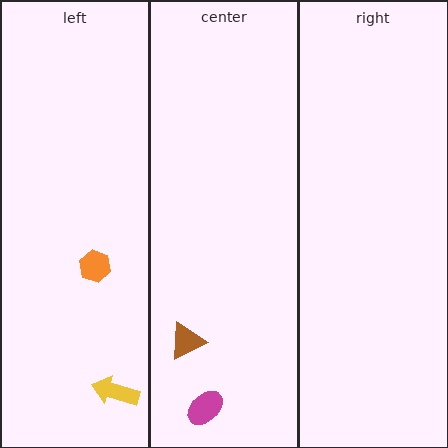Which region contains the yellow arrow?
The left region.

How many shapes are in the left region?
2.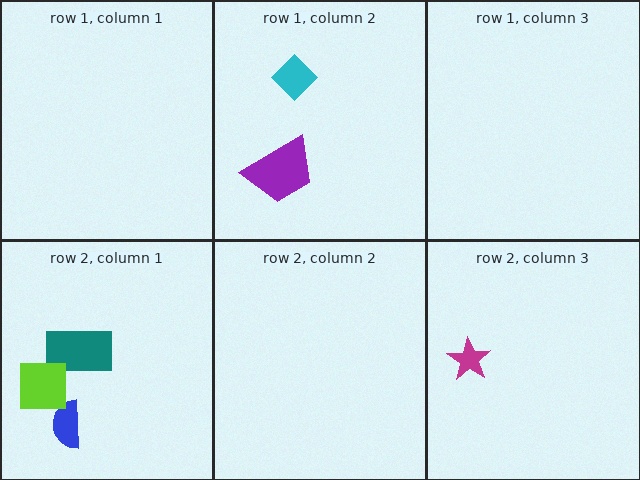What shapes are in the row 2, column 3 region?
The magenta star.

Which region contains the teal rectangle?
The row 2, column 1 region.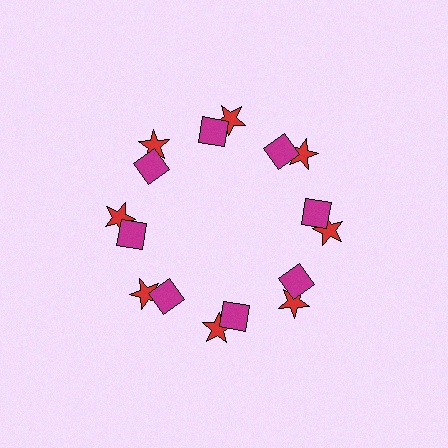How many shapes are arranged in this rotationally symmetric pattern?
There are 16 shapes, arranged in 8 groups of 2.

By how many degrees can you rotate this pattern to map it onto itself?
The pattern maps onto itself every 45 degrees of rotation.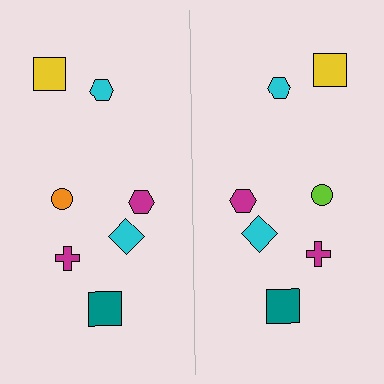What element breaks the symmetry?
The lime circle on the right side breaks the symmetry — its mirror counterpart is orange.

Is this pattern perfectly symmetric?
No, the pattern is not perfectly symmetric. The lime circle on the right side breaks the symmetry — its mirror counterpart is orange.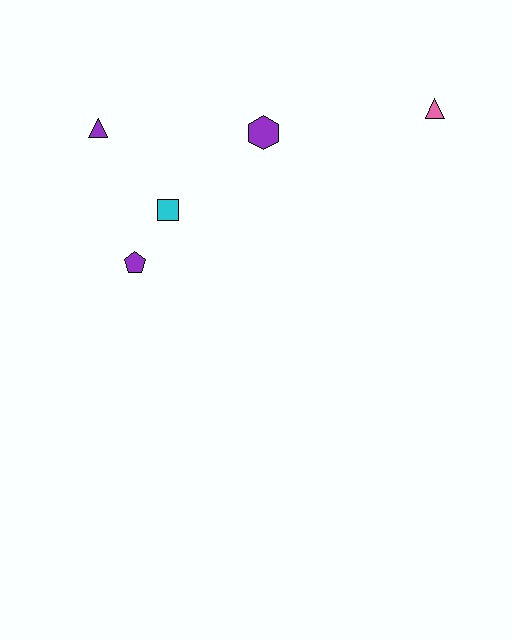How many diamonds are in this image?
There are no diamonds.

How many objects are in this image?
There are 5 objects.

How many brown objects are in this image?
There are no brown objects.